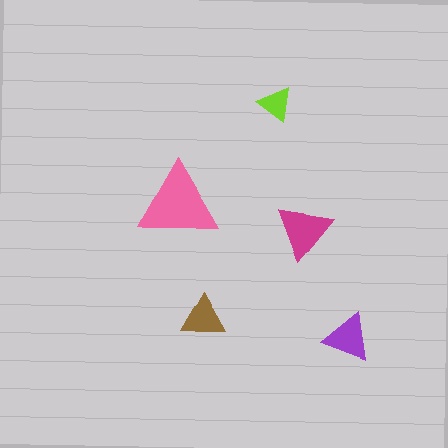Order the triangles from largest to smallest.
the pink one, the magenta one, the purple one, the brown one, the lime one.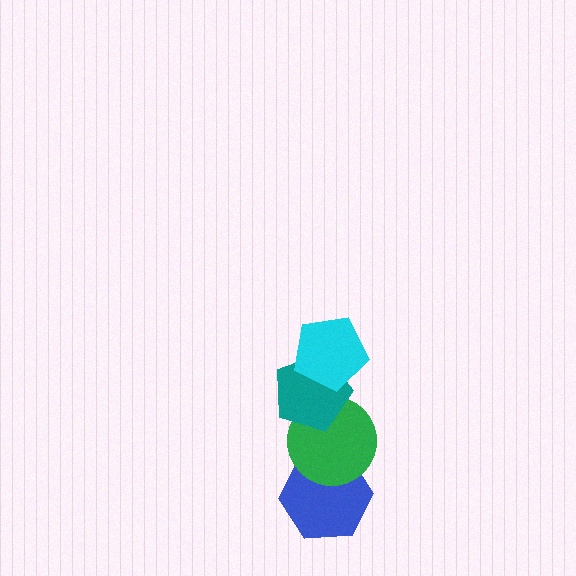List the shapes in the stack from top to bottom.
From top to bottom: the cyan pentagon, the teal pentagon, the green circle, the blue hexagon.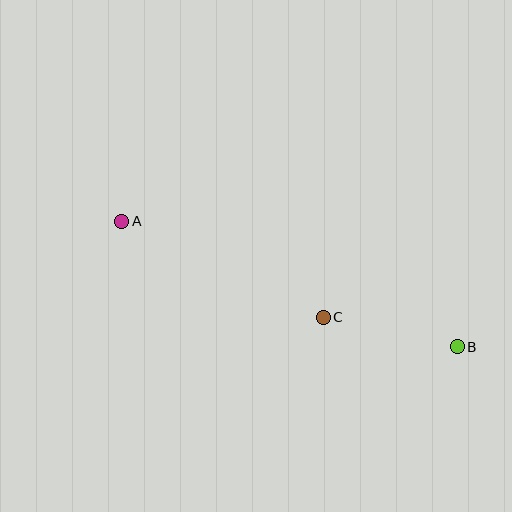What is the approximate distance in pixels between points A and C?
The distance between A and C is approximately 223 pixels.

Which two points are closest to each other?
Points B and C are closest to each other.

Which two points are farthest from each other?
Points A and B are farthest from each other.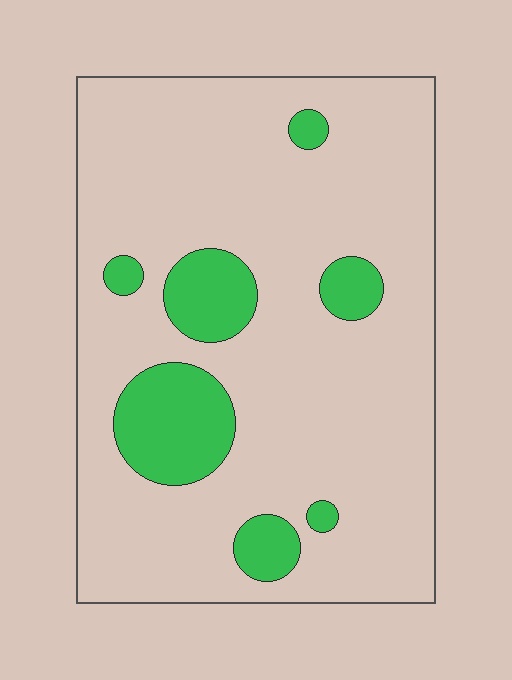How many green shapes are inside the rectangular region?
7.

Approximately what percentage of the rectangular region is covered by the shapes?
Approximately 15%.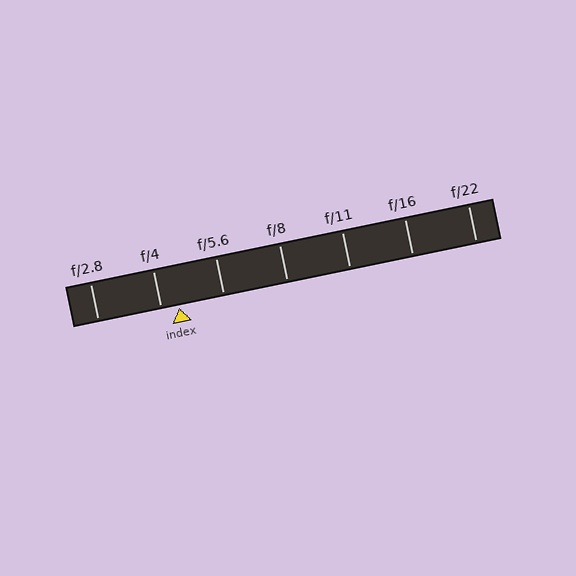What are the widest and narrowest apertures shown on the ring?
The widest aperture shown is f/2.8 and the narrowest is f/22.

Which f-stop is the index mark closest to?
The index mark is closest to f/4.